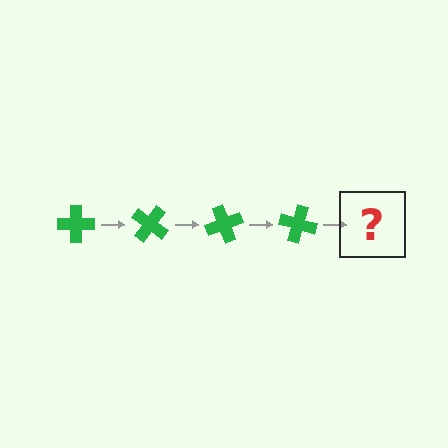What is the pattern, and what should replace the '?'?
The pattern is that the cross rotates 35 degrees each step. The '?' should be a green cross rotated 140 degrees.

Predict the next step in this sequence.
The next step is a green cross rotated 140 degrees.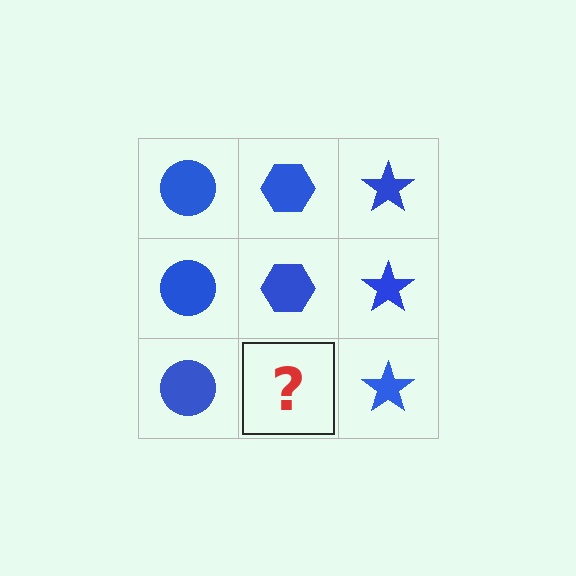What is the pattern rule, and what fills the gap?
The rule is that each column has a consistent shape. The gap should be filled with a blue hexagon.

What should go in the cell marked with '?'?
The missing cell should contain a blue hexagon.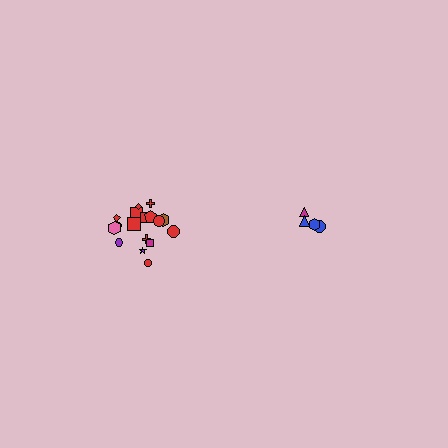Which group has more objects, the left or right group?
The left group.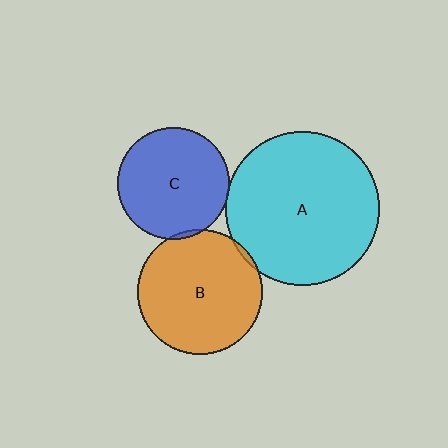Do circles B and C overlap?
Yes.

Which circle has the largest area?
Circle A (cyan).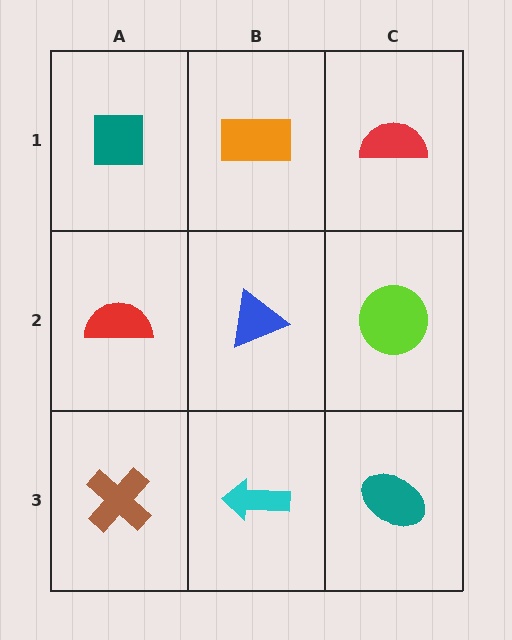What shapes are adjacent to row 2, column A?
A teal square (row 1, column A), a brown cross (row 3, column A), a blue triangle (row 2, column B).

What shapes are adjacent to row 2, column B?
An orange rectangle (row 1, column B), a cyan arrow (row 3, column B), a red semicircle (row 2, column A), a lime circle (row 2, column C).